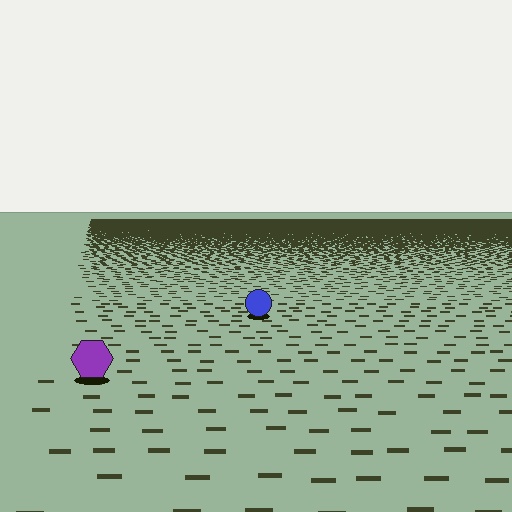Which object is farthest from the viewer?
The blue circle is farthest from the viewer. It appears smaller and the ground texture around it is denser.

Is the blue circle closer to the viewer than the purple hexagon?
No. The purple hexagon is closer — you can tell from the texture gradient: the ground texture is coarser near it.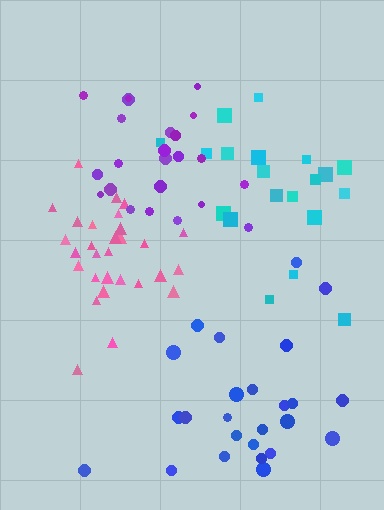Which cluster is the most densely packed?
Pink.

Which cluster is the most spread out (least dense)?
Cyan.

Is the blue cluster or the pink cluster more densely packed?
Pink.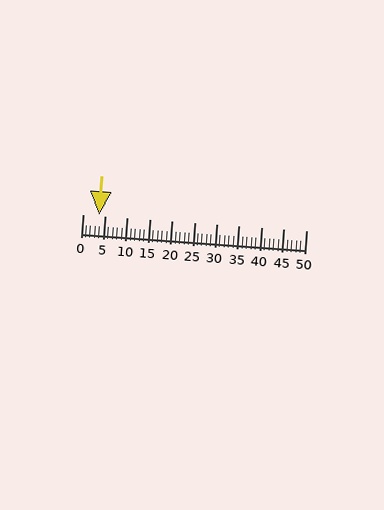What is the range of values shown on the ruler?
The ruler shows values from 0 to 50.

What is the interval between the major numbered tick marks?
The major tick marks are spaced 5 units apart.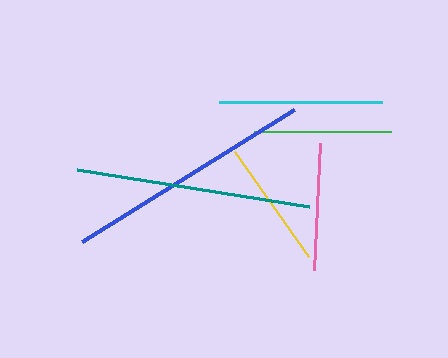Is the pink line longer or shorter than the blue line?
The blue line is longer than the pink line.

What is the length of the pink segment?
The pink segment is approximately 127 pixels long.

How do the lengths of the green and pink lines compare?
The green and pink lines are approximately the same length.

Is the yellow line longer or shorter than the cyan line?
The cyan line is longer than the yellow line.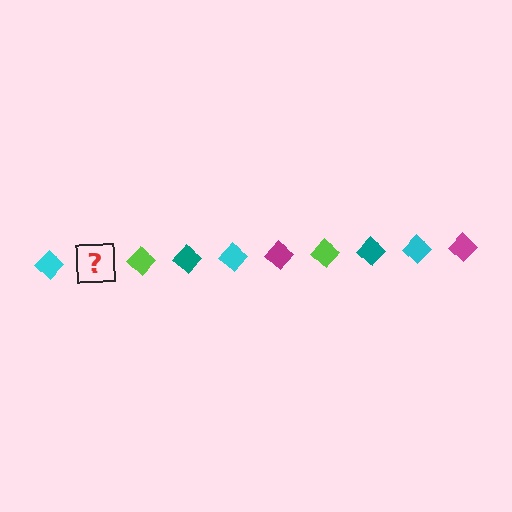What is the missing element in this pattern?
The missing element is a magenta diamond.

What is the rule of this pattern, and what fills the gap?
The rule is that the pattern cycles through cyan, magenta, lime, teal diamonds. The gap should be filled with a magenta diamond.